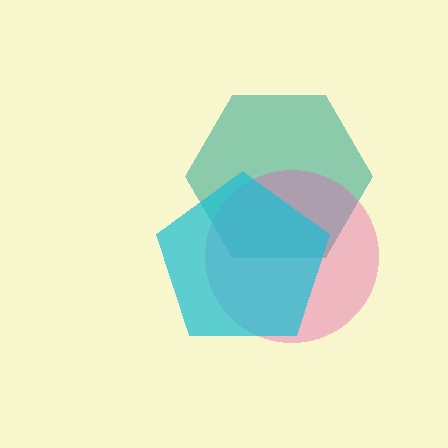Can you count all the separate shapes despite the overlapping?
Yes, there are 3 separate shapes.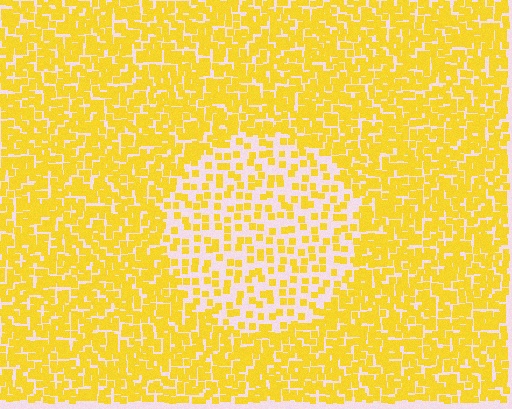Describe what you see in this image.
The image contains small yellow elements arranged at two different densities. A circle-shaped region is visible where the elements are less densely packed than the surrounding area.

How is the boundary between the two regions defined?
The boundary is defined by a change in element density (approximately 2.3x ratio). All elements are the same color, size, and shape.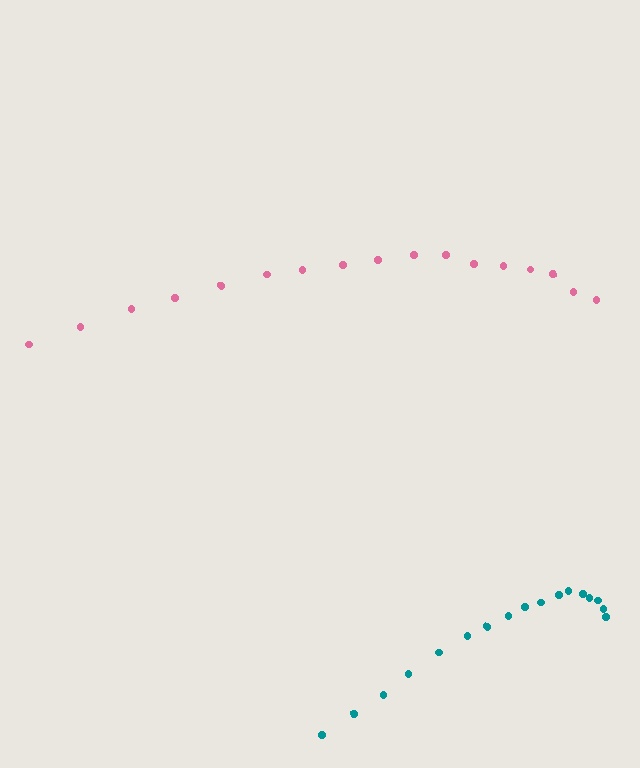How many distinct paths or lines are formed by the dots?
There are 2 distinct paths.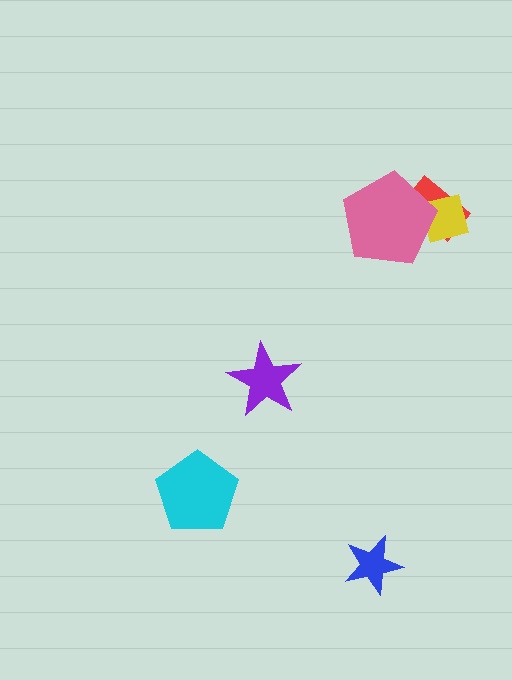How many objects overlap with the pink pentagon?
2 objects overlap with the pink pentagon.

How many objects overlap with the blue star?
0 objects overlap with the blue star.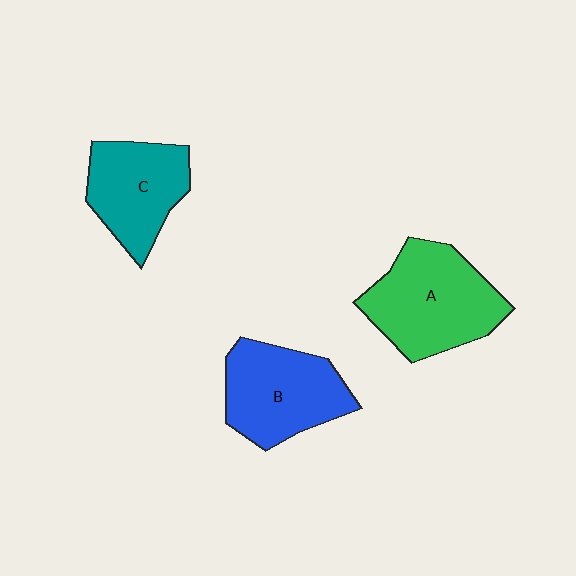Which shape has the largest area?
Shape A (green).